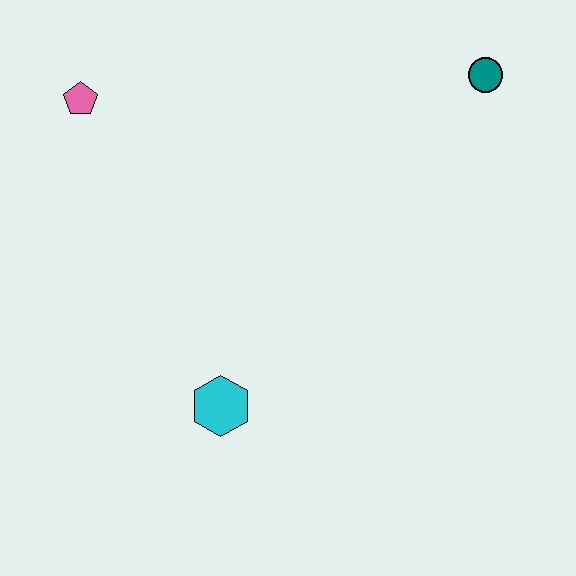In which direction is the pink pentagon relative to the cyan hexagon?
The pink pentagon is above the cyan hexagon.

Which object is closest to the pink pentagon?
The cyan hexagon is closest to the pink pentagon.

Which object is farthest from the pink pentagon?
The teal circle is farthest from the pink pentagon.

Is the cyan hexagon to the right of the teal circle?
No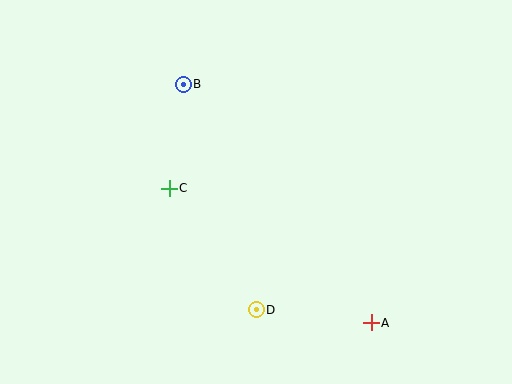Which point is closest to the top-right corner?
Point B is closest to the top-right corner.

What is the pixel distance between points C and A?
The distance between C and A is 242 pixels.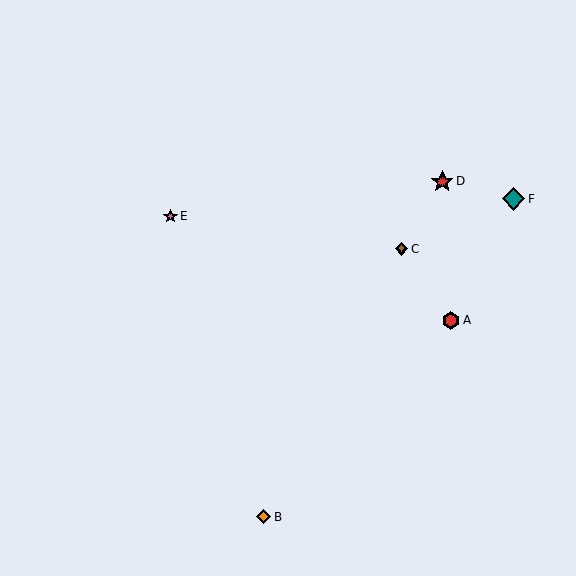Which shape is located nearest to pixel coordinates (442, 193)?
The red star (labeled D) at (442, 181) is nearest to that location.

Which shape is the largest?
The red star (labeled D) is the largest.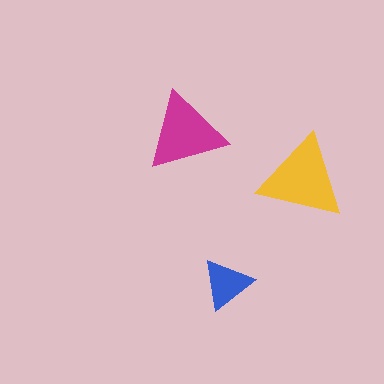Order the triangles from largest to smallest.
the yellow one, the magenta one, the blue one.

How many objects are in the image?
There are 3 objects in the image.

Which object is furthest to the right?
The yellow triangle is rightmost.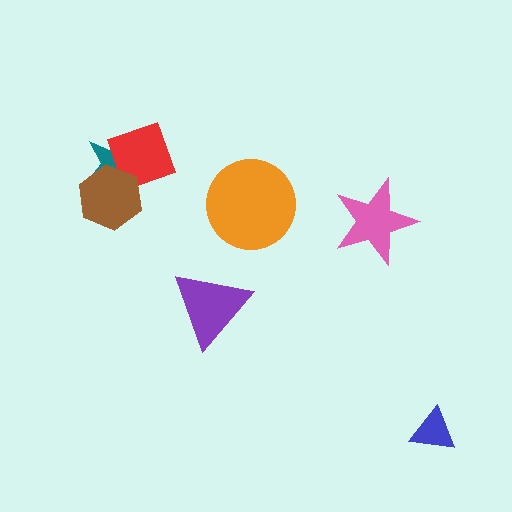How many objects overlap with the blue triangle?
0 objects overlap with the blue triangle.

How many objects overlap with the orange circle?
0 objects overlap with the orange circle.